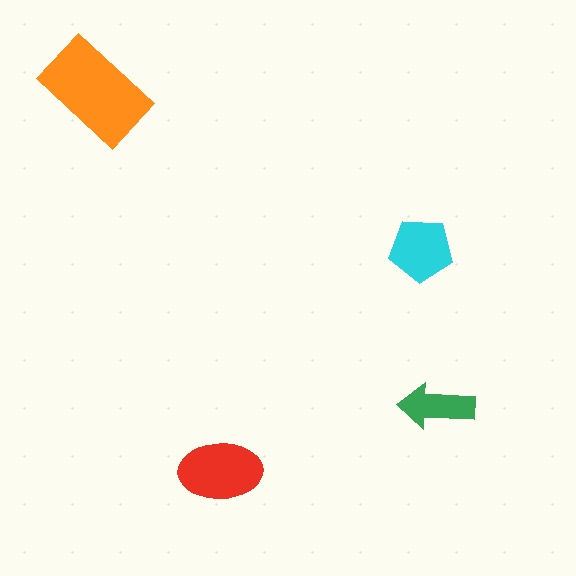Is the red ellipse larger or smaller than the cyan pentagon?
Larger.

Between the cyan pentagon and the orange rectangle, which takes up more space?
The orange rectangle.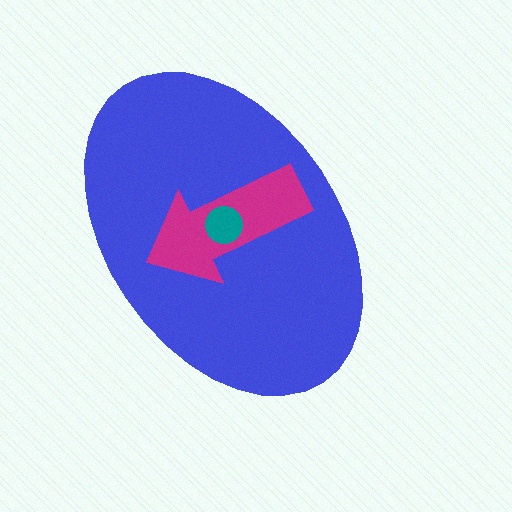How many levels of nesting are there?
3.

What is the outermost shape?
The blue ellipse.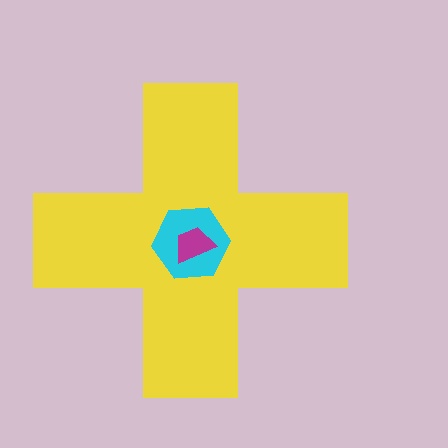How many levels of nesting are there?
3.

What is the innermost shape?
The magenta trapezoid.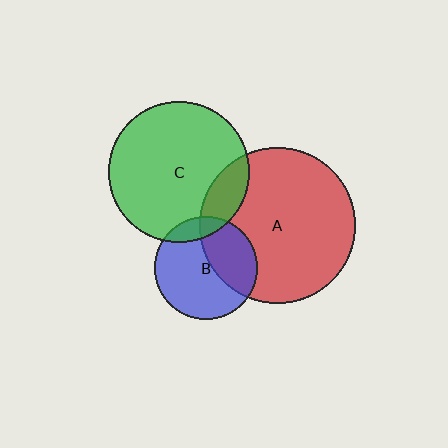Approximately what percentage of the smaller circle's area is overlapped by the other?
Approximately 35%.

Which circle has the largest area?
Circle A (red).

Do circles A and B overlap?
Yes.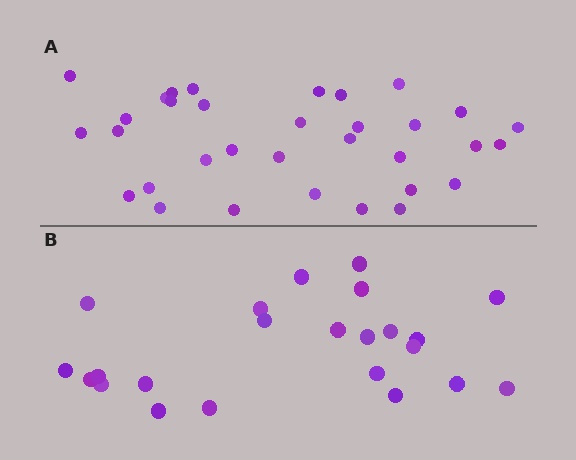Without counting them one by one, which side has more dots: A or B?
Region A (the top region) has more dots.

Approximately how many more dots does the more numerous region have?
Region A has roughly 10 or so more dots than region B.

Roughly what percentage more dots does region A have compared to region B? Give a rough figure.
About 45% more.